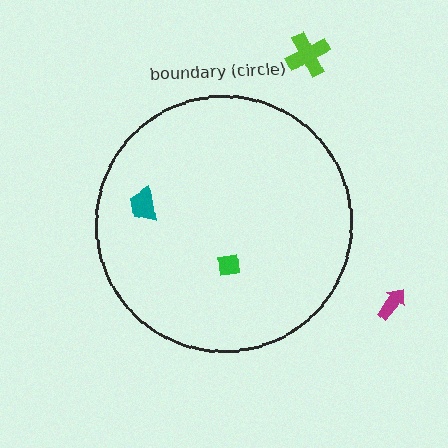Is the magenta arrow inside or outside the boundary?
Outside.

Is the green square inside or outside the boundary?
Inside.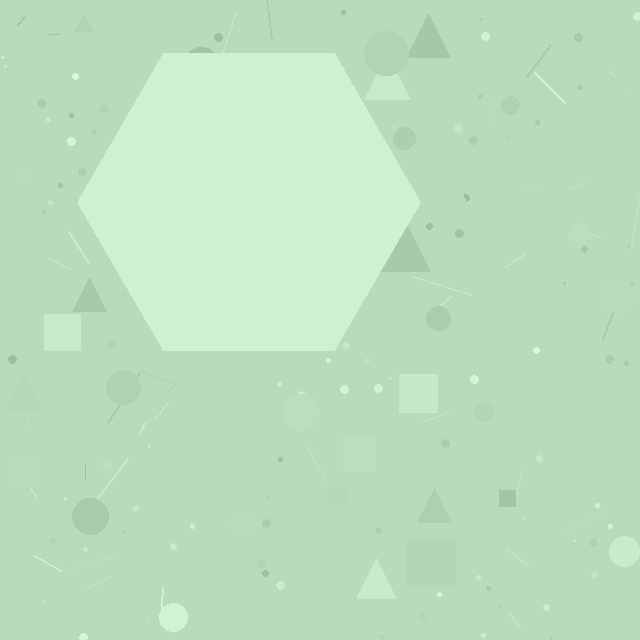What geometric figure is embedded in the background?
A hexagon is embedded in the background.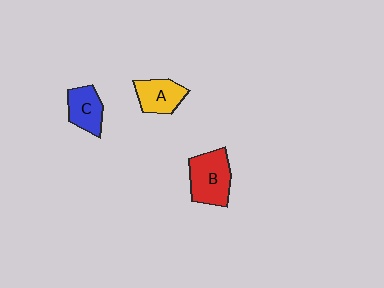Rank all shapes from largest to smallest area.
From largest to smallest: B (red), A (yellow), C (blue).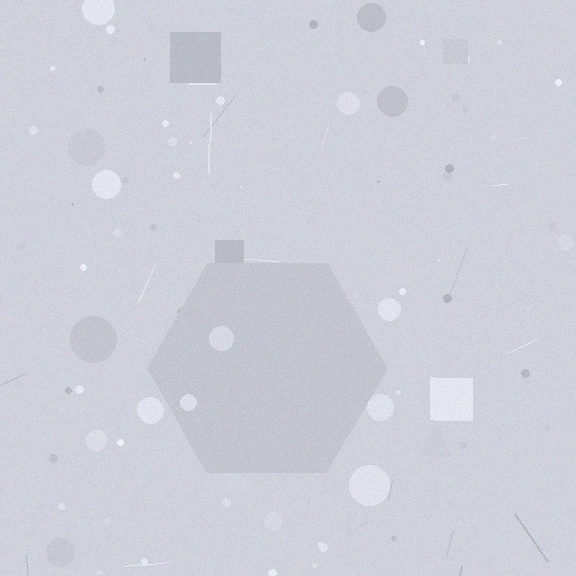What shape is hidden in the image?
A hexagon is hidden in the image.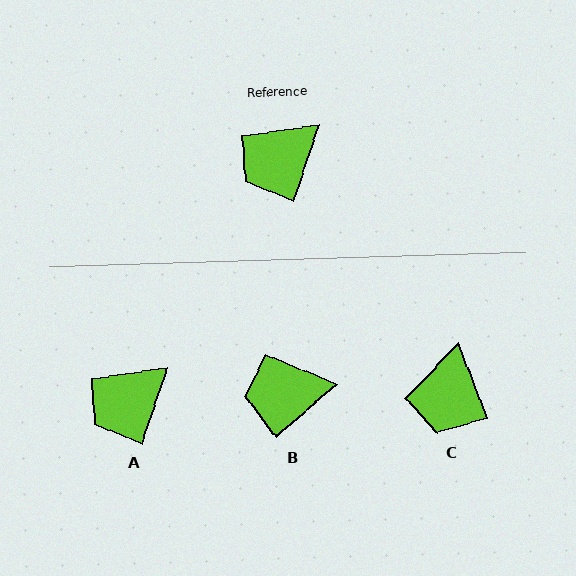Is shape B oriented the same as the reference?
No, it is off by about 31 degrees.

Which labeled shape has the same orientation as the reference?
A.